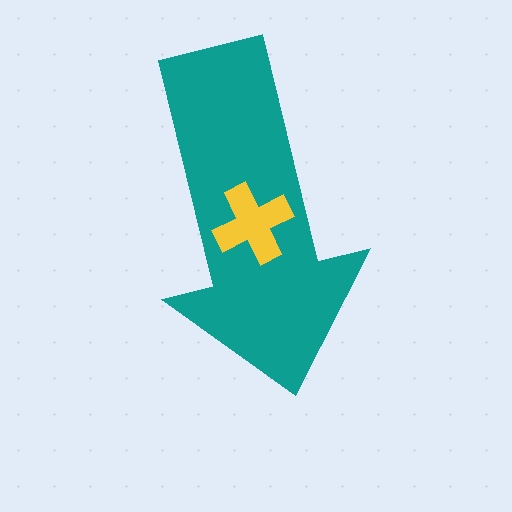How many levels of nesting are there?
2.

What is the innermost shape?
The yellow cross.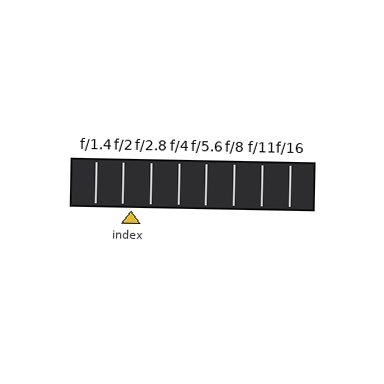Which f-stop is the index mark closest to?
The index mark is closest to f/2.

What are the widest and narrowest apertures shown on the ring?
The widest aperture shown is f/1.4 and the narrowest is f/16.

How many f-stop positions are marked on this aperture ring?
There are 8 f-stop positions marked.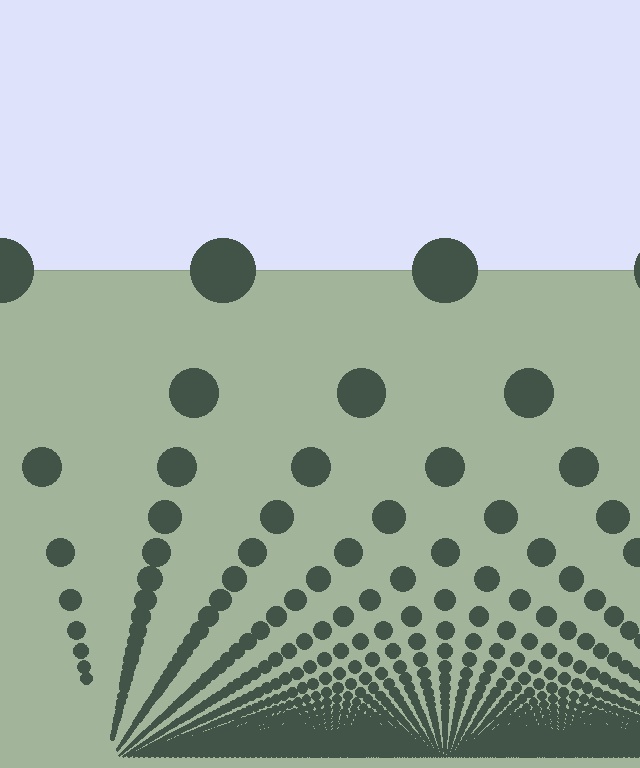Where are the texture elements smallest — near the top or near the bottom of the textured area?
Near the bottom.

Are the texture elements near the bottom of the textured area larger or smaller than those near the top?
Smaller. The gradient is inverted — elements near the bottom are smaller and denser.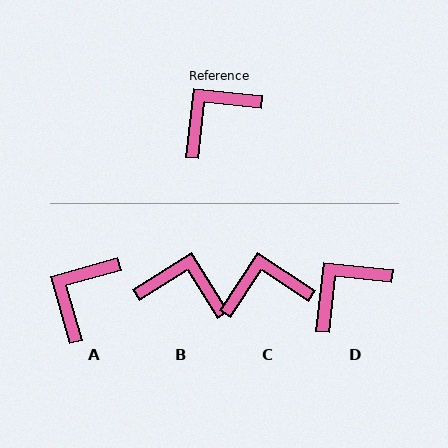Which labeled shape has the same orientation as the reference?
D.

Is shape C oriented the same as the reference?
No, it is off by about 27 degrees.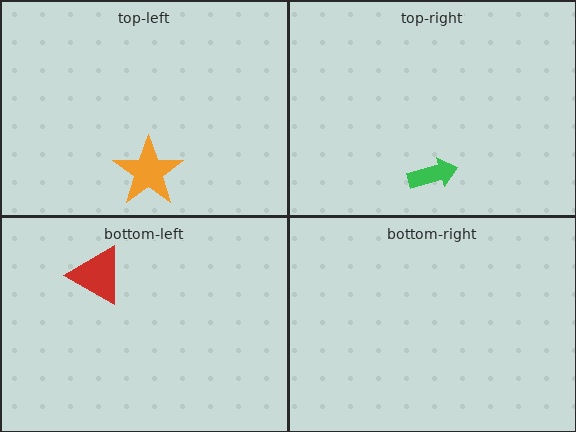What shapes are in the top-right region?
The green arrow.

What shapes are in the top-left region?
The orange star.